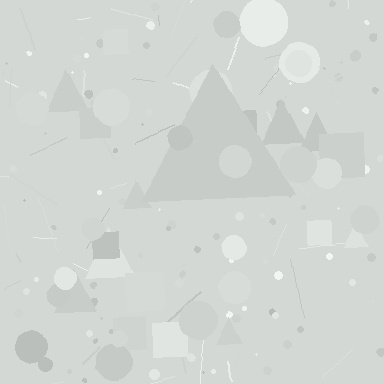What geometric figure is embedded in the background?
A triangle is embedded in the background.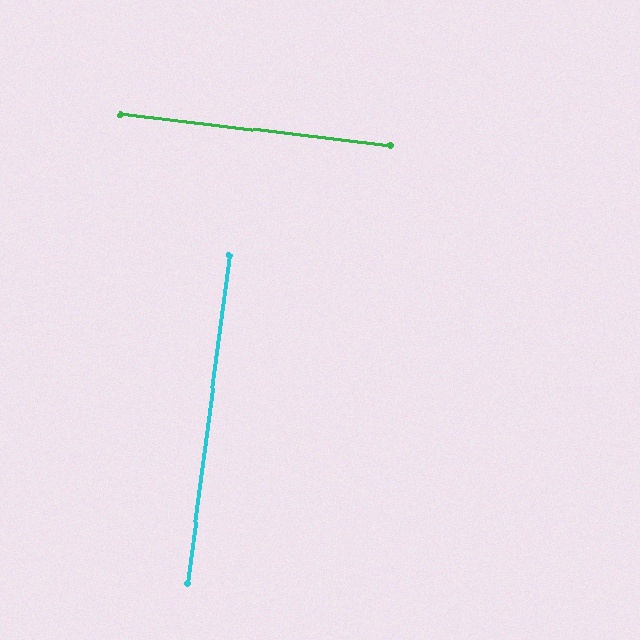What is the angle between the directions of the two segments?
Approximately 89 degrees.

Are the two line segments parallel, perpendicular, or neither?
Perpendicular — they meet at approximately 89°.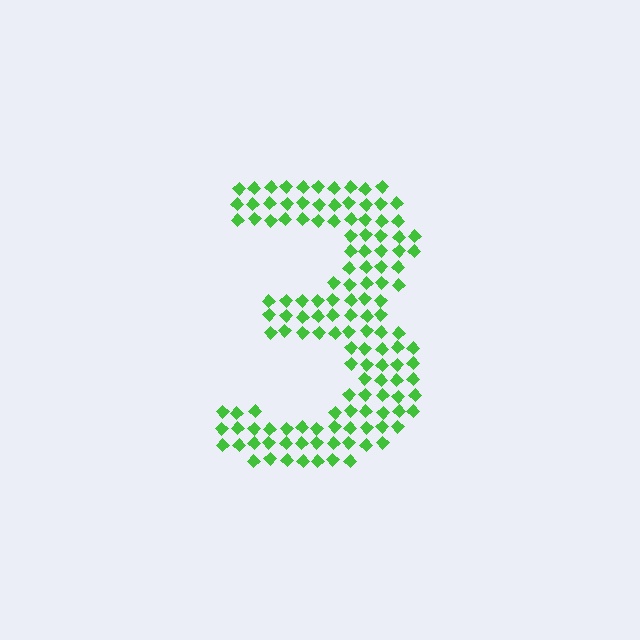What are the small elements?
The small elements are diamonds.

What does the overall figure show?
The overall figure shows the digit 3.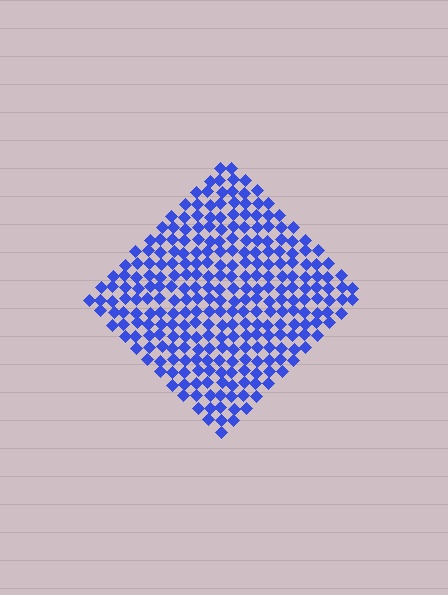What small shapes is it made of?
It is made of small diamonds.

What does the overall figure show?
The overall figure shows a diamond.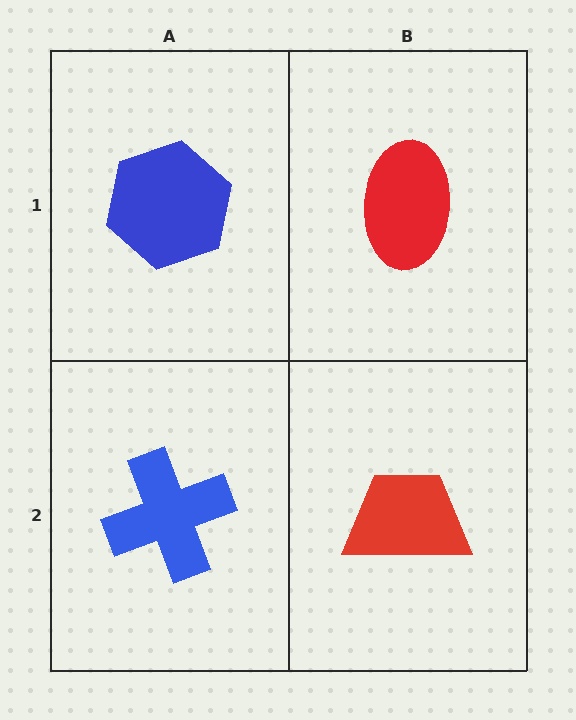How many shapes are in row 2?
2 shapes.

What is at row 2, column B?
A red trapezoid.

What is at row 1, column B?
A red ellipse.